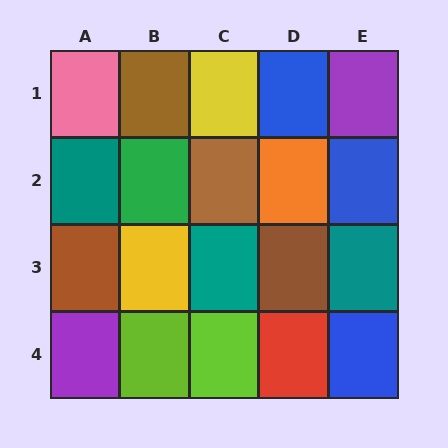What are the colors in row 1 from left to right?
Pink, brown, yellow, blue, purple.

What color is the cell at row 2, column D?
Orange.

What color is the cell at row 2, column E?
Blue.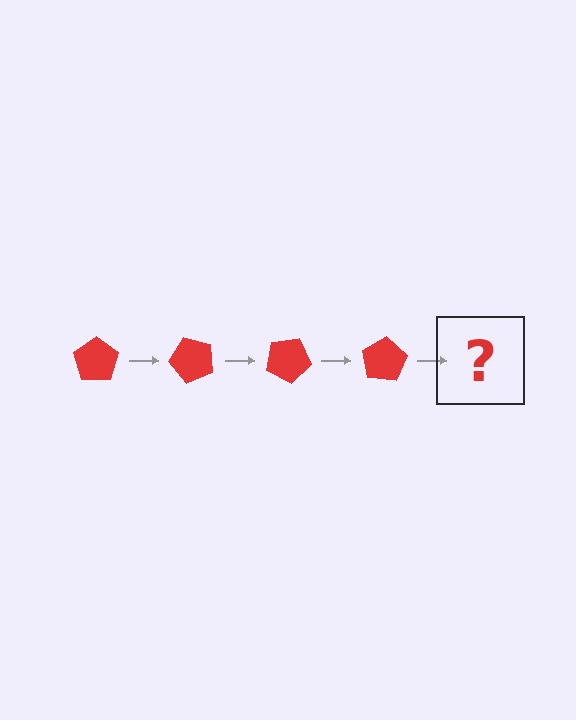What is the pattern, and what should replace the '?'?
The pattern is that the pentagon rotates 50 degrees each step. The '?' should be a red pentagon rotated 200 degrees.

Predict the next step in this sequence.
The next step is a red pentagon rotated 200 degrees.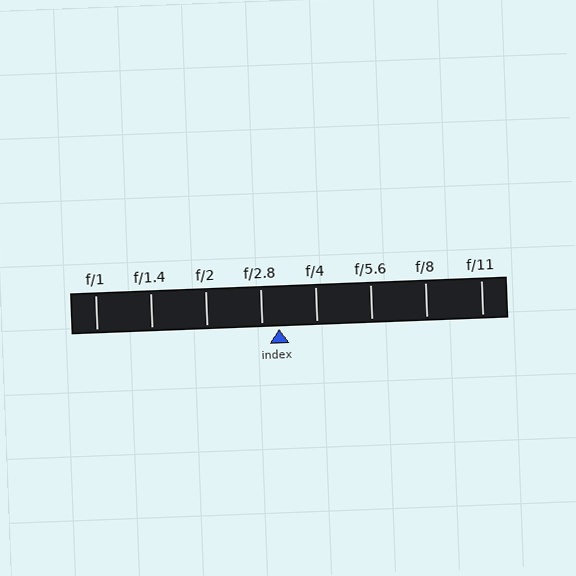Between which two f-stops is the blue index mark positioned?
The index mark is between f/2.8 and f/4.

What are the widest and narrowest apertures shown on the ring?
The widest aperture shown is f/1 and the narrowest is f/11.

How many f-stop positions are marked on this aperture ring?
There are 8 f-stop positions marked.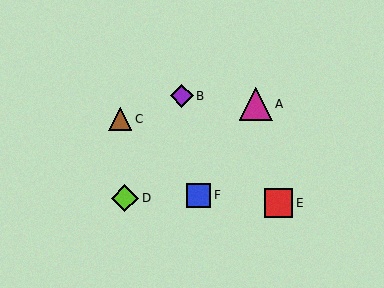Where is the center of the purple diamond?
The center of the purple diamond is at (182, 96).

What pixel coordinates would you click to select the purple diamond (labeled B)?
Click at (182, 96) to select the purple diamond B.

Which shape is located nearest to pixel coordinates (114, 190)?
The lime diamond (labeled D) at (125, 198) is nearest to that location.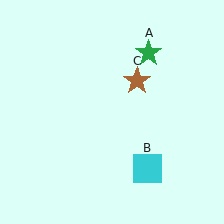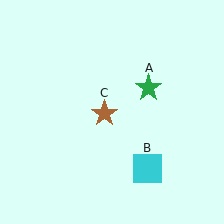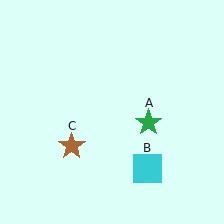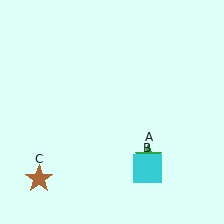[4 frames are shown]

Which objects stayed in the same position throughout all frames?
Cyan square (object B) remained stationary.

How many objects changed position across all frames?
2 objects changed position: green star (object A), brown star (object C).